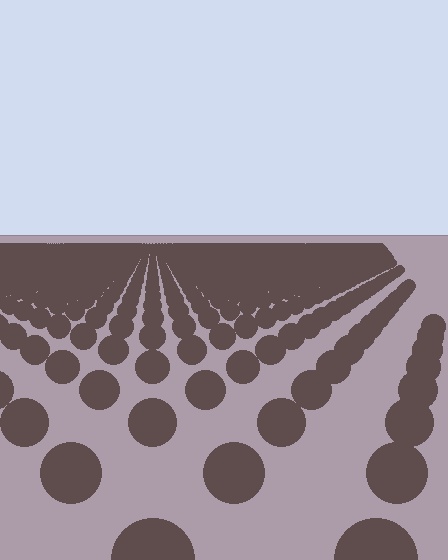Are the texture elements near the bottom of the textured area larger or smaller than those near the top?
Larger. Near the bottom, elements are closer to the viewer and appear at a bigger on-screen size.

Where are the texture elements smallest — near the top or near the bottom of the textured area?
Near the top.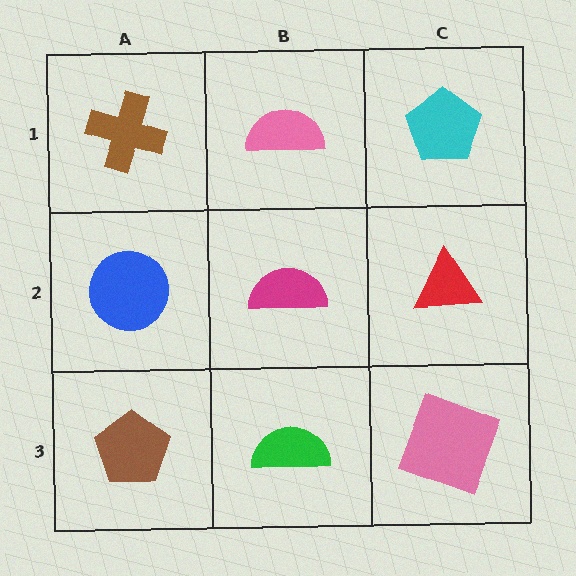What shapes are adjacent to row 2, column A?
A brown cross (row 1, column A), a brown pentagon (row 3, column A), a magenta semicircle (row 2, column B).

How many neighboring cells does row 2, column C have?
3.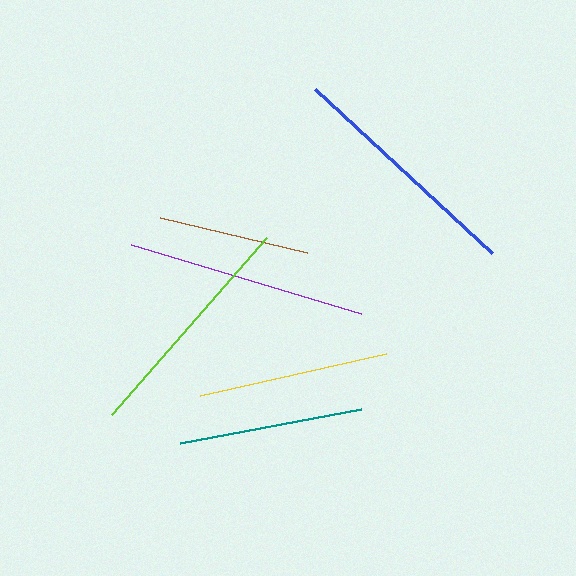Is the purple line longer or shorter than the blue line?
The blue line is longer than the purple line.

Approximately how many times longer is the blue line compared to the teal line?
The blue line is approximately 1.3 times the length of the teal line.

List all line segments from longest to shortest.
From longest to shortest: blue, purple, lime, yellow, teal, brown.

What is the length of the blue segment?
The blue segment is approximately 241 pixels long.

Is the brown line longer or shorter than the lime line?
The lime line is longer than the brown line.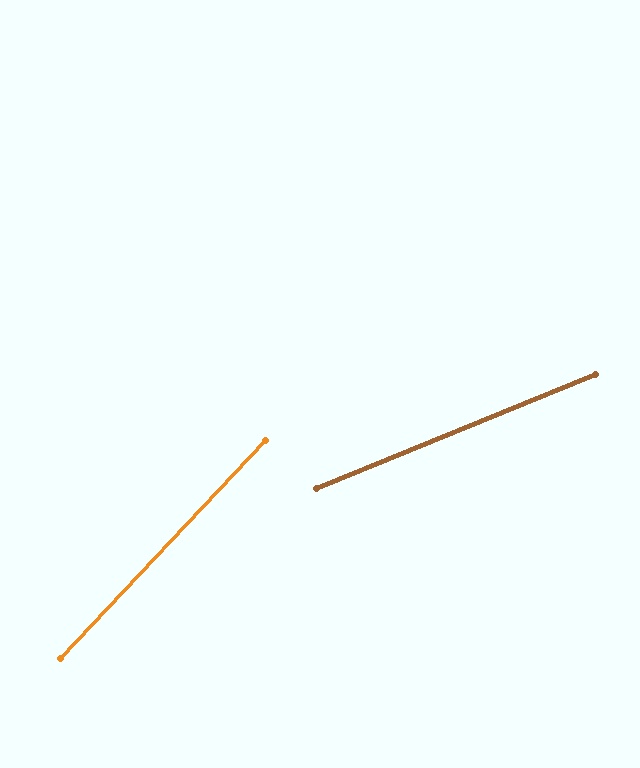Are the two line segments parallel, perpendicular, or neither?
Neither parallel nor perpendicular — they differ by about 25°.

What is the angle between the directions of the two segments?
Approximately 25 degrees.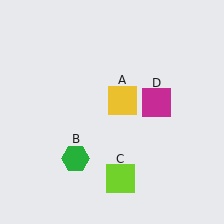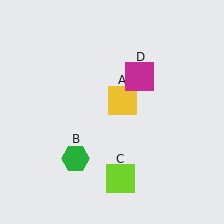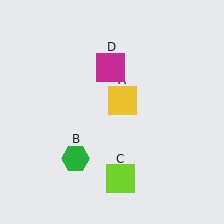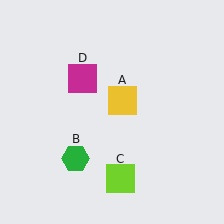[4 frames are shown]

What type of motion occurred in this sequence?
The magenta square (object D) rotated counterclockwise around the center of the scene.